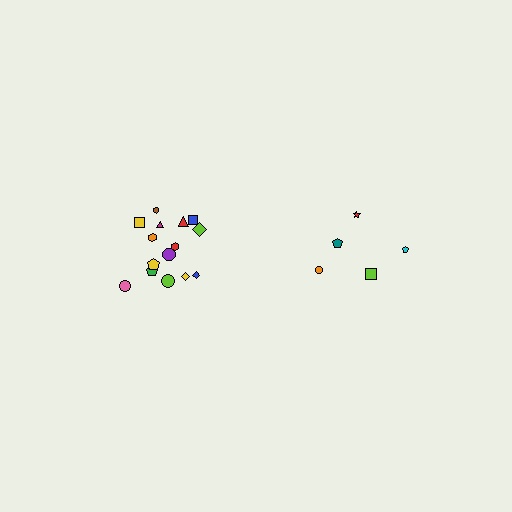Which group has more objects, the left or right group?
The left group.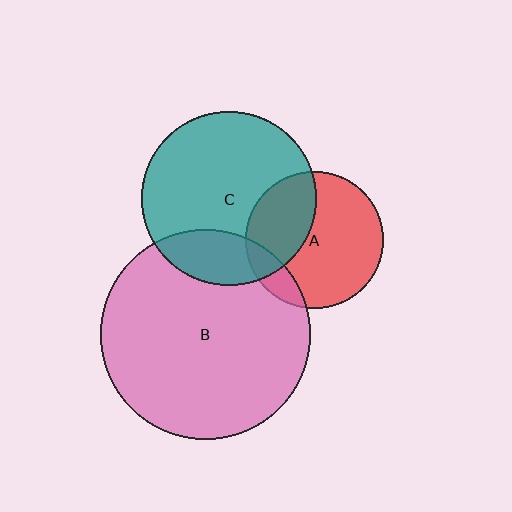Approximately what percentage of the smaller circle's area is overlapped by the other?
Approximately 15%.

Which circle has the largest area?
Circle B (pink).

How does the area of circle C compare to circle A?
Approximately 1.6 times.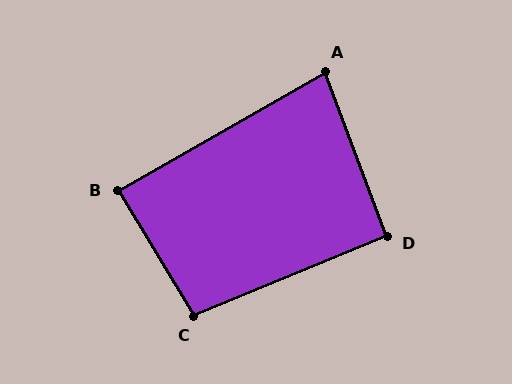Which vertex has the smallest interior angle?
A, at approximately 81 degrees.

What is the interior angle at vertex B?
Approximately 88 degrees (approximately right).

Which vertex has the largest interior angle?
C, at approximately 99 degrees.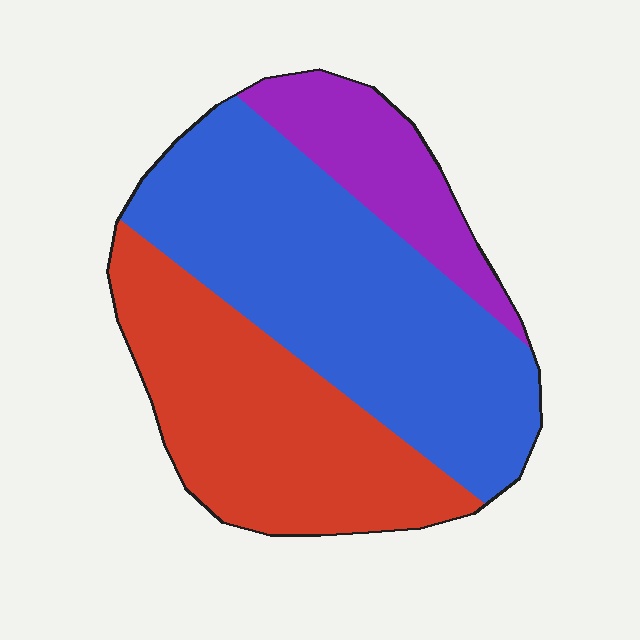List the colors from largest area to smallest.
From largest to smallest: blue, red, purple.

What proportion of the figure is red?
Red takes up about three eighths (3/8) of the figure.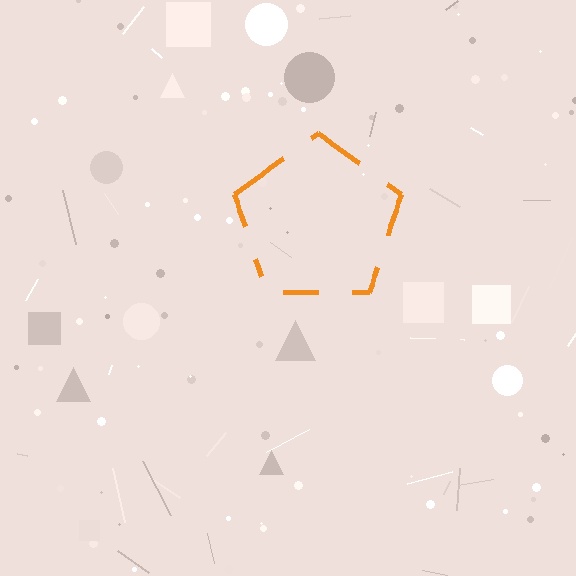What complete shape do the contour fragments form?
The contour fragments form a pentagon.